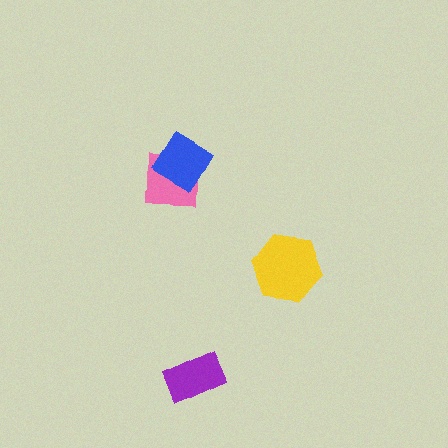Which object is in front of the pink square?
The blue diamond is in front of the pink square.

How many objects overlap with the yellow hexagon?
0 objects overlap with the yellow hexagon.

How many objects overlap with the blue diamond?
1 object overlaps with the blue diamond.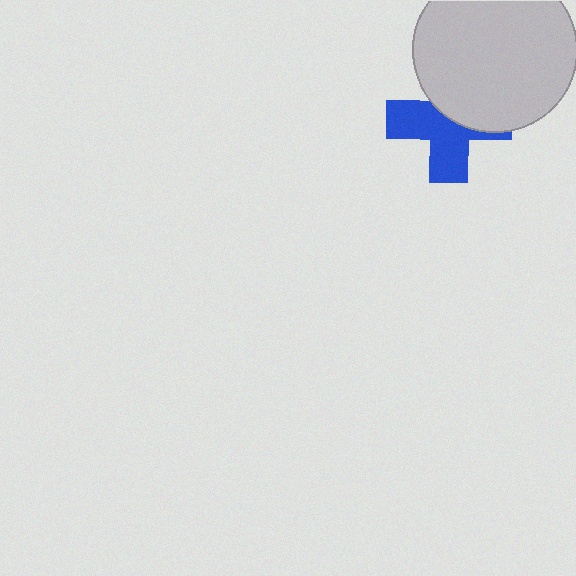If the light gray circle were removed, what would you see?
You would see the complete blue cross.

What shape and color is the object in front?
The object in front is a light gray circle.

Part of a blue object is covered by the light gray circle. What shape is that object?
It is a cross.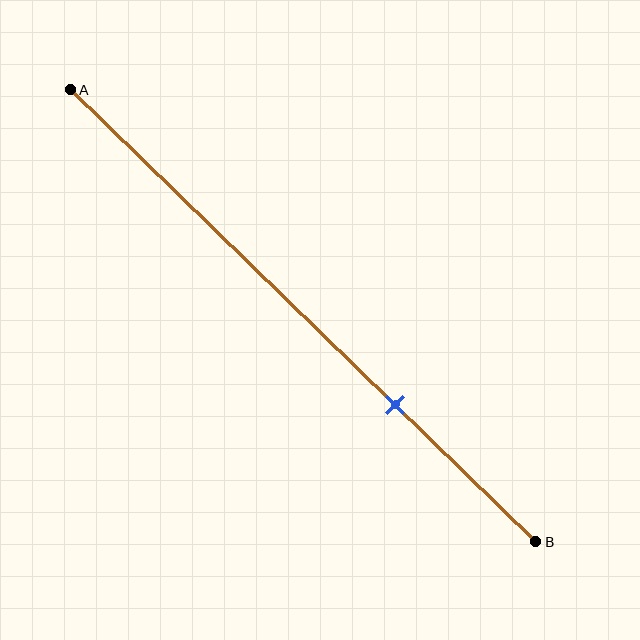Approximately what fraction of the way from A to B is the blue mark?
The blue mark is approximately 70% of the way from A to B.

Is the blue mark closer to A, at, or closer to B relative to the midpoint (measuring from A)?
The blue mark is closer to point B than the midpoint of segment AB.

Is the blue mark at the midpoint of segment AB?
No, the mark is at about 70% from A, not at the 50% midpoint.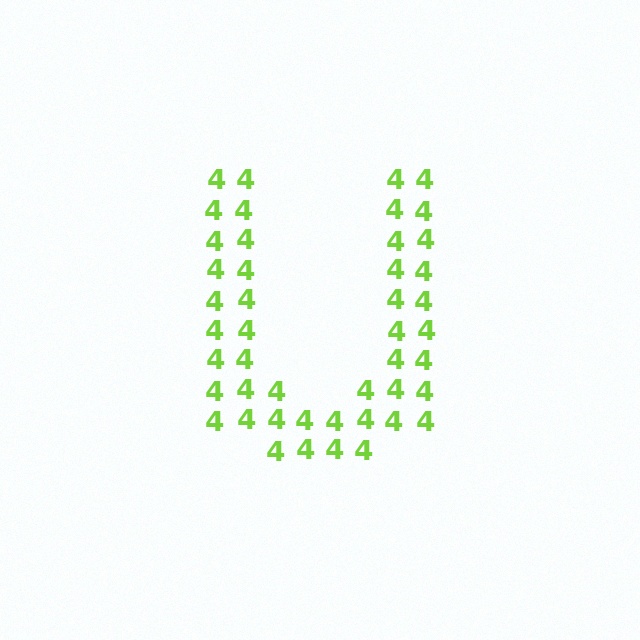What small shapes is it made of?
It is made of small digit 4's.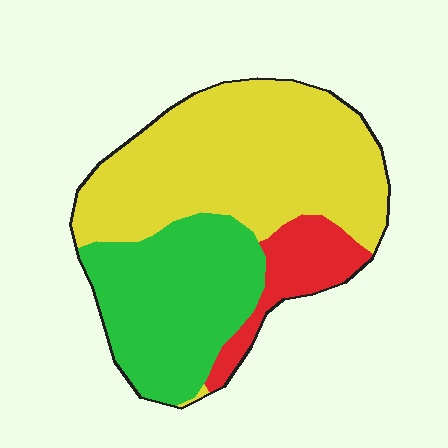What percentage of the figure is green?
Green covers around 35% of the figure.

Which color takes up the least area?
Red, at roughly 10%.